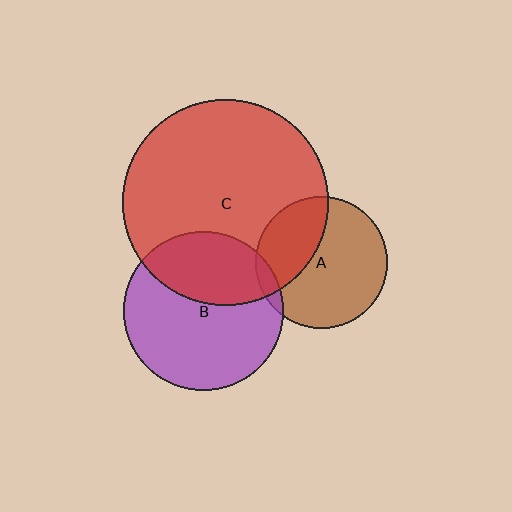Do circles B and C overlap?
Yes.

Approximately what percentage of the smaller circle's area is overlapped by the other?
Approximately 35%.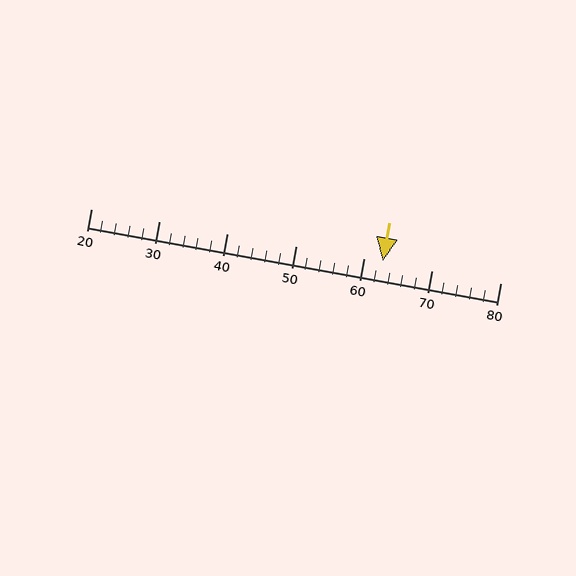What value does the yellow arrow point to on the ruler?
The yellow arrow points to approximately 63.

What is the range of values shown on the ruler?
The ruler shows values from 20 to 80.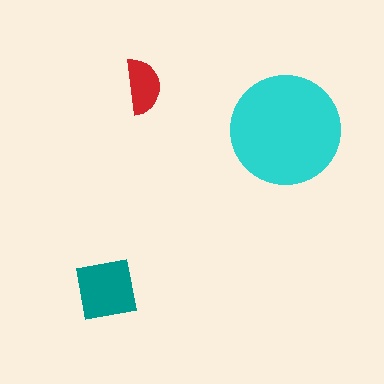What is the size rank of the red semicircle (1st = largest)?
3rd.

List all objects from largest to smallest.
The cyan circle, the teal square, the red semicircle.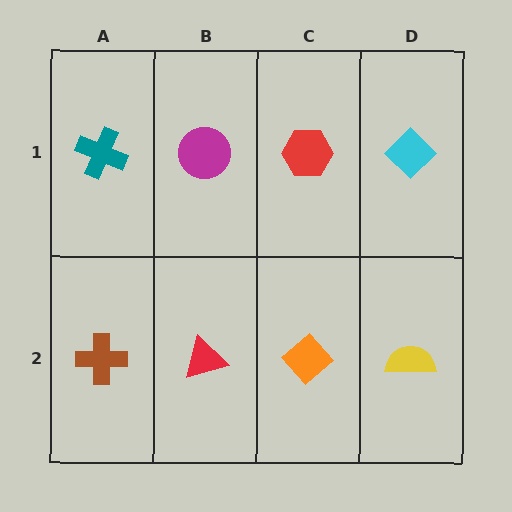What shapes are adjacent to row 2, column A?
A teal cross (row 1, column A), a red triangle (row 2, column B).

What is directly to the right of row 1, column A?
A magenta circle.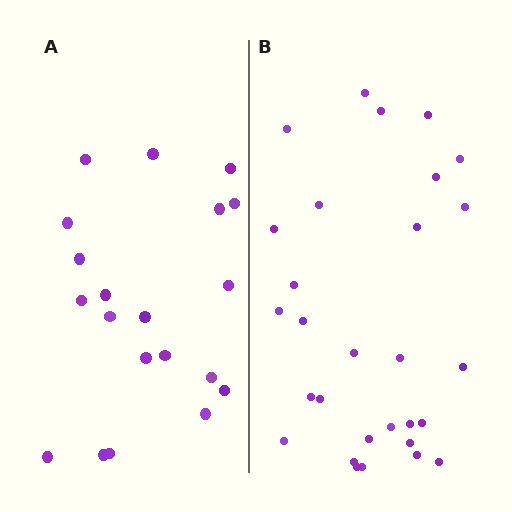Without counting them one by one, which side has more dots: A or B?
Region B (the right region) has more dots.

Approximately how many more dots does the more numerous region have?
Region B has roughly 8 or so more dots than region A.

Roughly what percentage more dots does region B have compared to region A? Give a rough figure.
About 45% more.